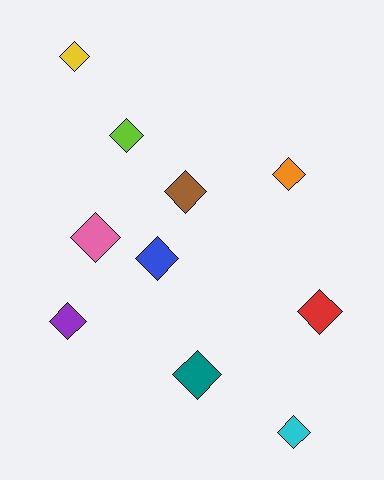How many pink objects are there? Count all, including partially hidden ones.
There is 1 pink object.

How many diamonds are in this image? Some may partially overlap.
There are 10 diamonds.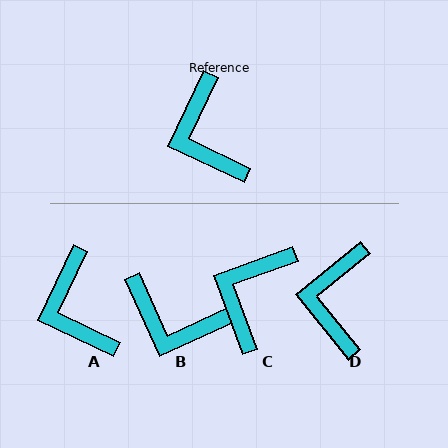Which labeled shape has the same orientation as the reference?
A.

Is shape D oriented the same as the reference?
No, it is off by about 26 degrees.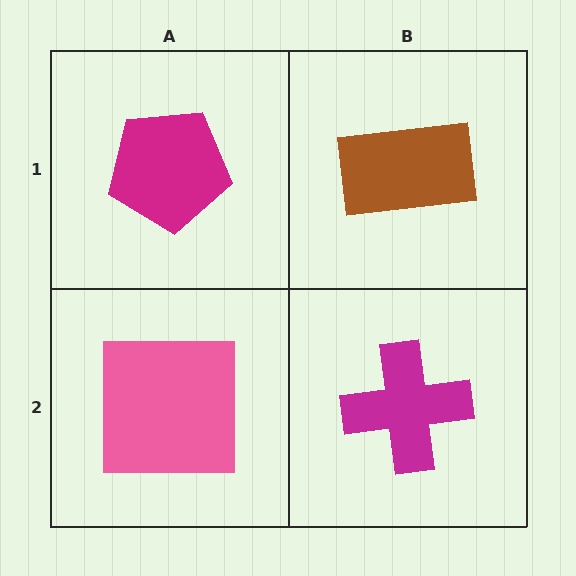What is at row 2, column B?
A magenta cross.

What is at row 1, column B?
A brown rectangle.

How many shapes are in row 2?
2 shapes.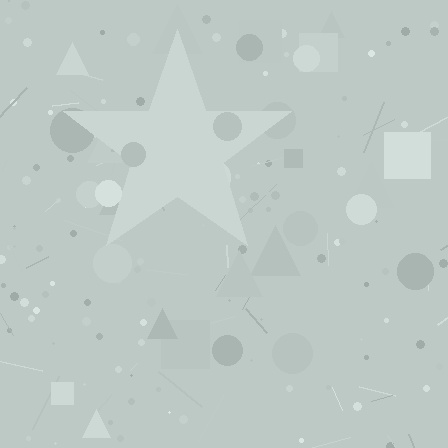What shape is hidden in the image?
A star is hidden in the image.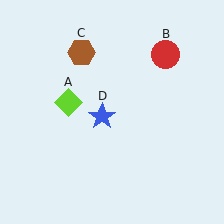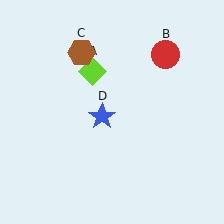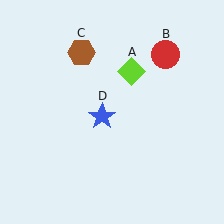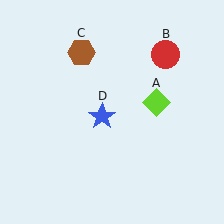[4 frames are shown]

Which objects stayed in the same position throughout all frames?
Red circle (object B) and brown hexagon (object C) and blue star (object D) remained stationary.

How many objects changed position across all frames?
1 object changed position: lime diamond (object A).